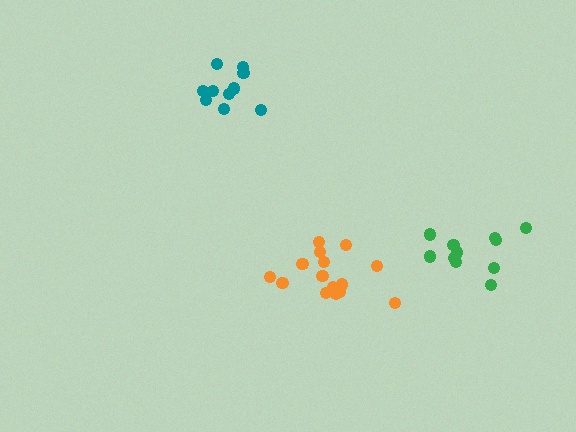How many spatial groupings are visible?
There are 3 spatial groupings.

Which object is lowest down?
The orange cluster is bottommost.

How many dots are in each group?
Group 1: 11 dots, Group 2: 10 dots, Group 3: 15 dots (36 total).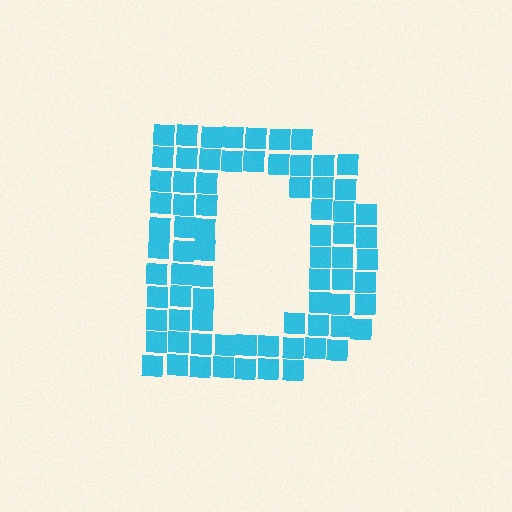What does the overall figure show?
The overall figure shows the letter D.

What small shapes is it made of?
It is made of small squares.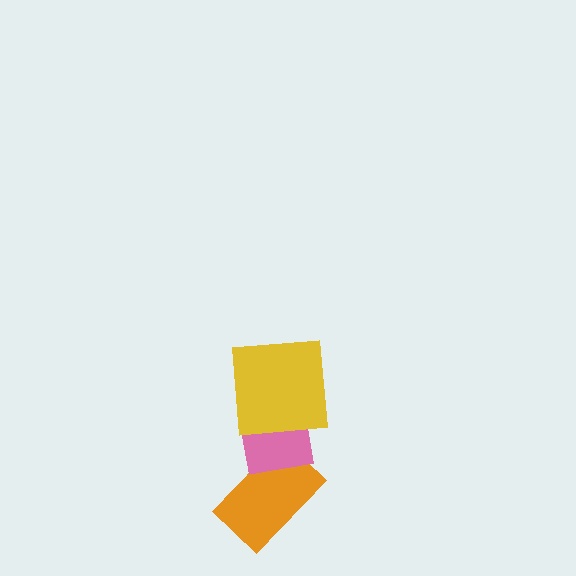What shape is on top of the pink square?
The yellow square is on top of the pink square.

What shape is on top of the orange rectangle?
The pink square is on top of the orange rectangle.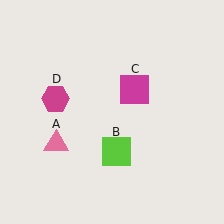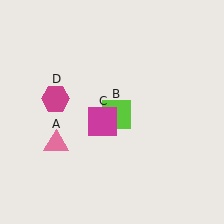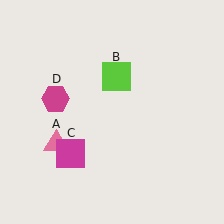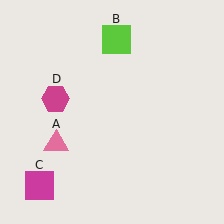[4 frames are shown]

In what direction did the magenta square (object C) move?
The magenta square (object C) moved down and to the left.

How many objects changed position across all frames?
2 objects changed position: lime square (object B), magenta square (object C).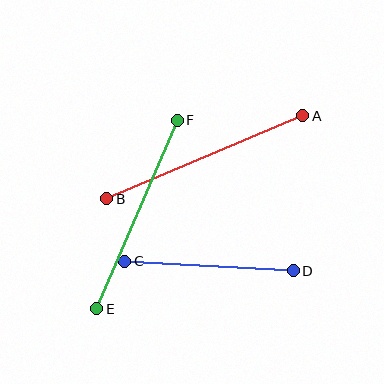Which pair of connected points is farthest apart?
Points A and B are farthest apart.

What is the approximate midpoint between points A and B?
The midpoint is at approximately (205, 157) pixels.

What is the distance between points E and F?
The distance is approximately 205 pixels.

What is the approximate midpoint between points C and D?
The midpoint is at approximately (209, 266) pixels.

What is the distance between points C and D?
The distance is approximately 169 pixels.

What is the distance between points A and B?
The distance is approximately 213 pixels.